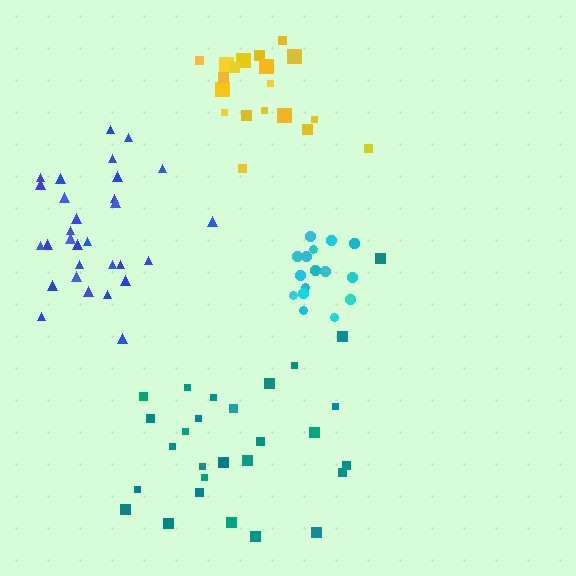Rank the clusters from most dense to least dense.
cyan, blue, yellow, teal.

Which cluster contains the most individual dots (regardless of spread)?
Blue (30).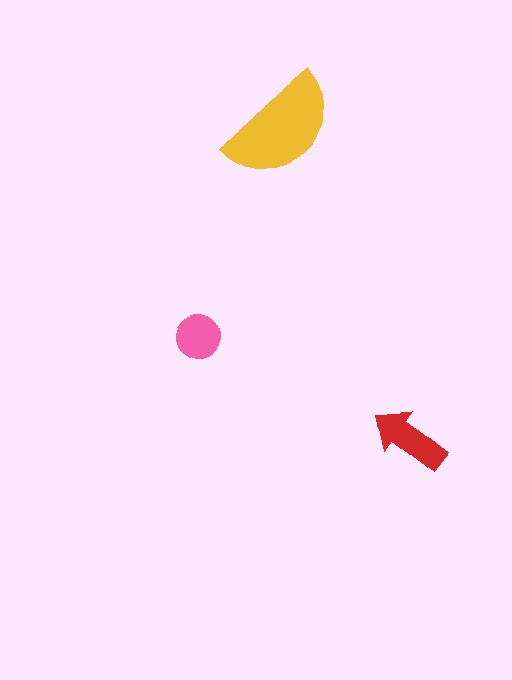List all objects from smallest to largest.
The pink circle, the red arrow, the yellow semicircle.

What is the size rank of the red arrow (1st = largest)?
2nd.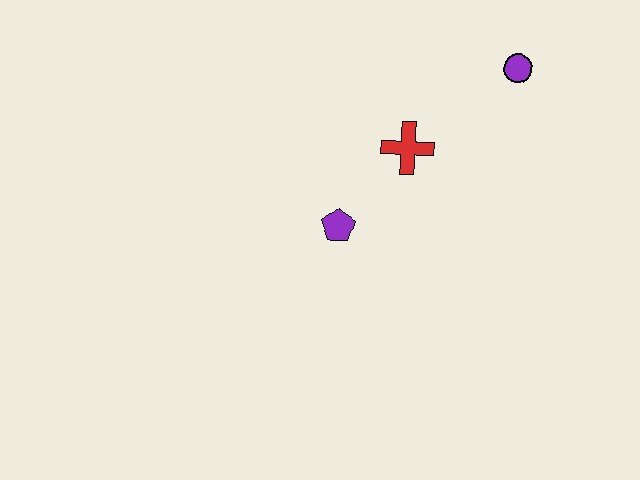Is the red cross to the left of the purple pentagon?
No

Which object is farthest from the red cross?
The purple circle is farthest from the red cross.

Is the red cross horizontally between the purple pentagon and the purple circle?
Yes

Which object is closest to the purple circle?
The red cross is closest to the purple circle.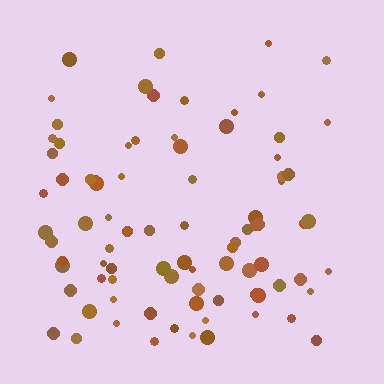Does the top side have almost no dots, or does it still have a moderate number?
Still a moderate number, just noticeably fewer than the bottom.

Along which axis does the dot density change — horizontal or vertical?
Vertical.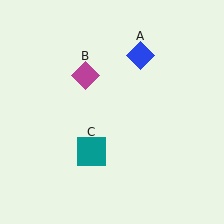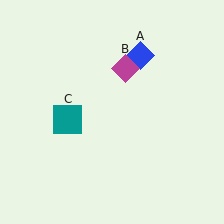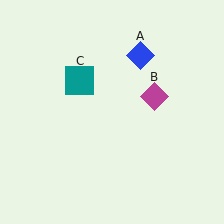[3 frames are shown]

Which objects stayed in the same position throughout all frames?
Blue diamond (object A) remained stationary.